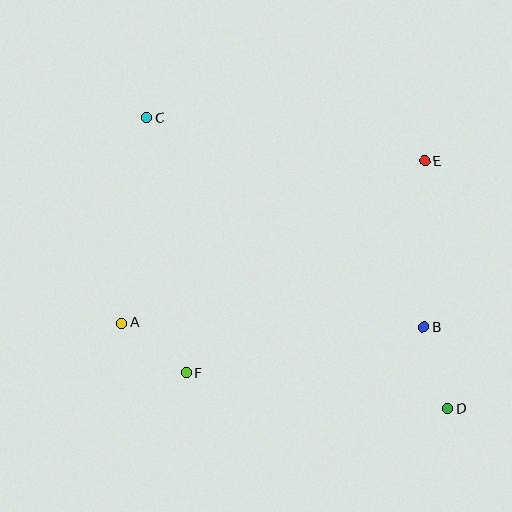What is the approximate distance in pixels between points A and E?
The distance between A and E is approximately 344 pixels.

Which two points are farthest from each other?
Points C and D are farthest from each other.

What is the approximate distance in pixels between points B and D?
The distance between B and D is approximately 85 pixels.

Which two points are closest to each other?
Points A and F are closest to each other.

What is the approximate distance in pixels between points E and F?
The distance between E and F is approximately 319 pixels.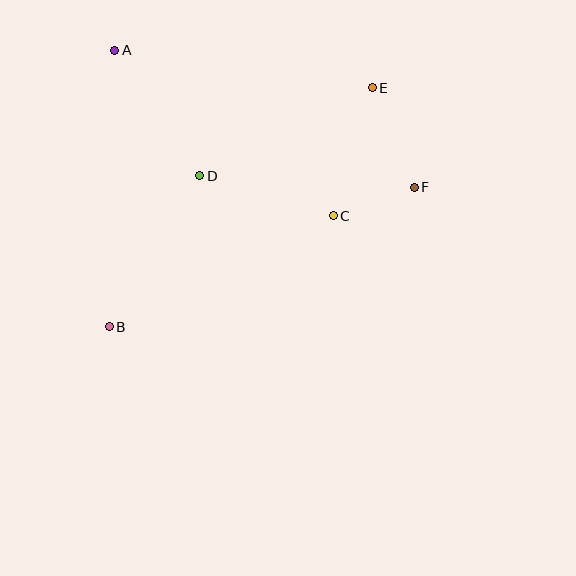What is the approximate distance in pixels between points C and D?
The distance between C and D is approximately 140 pixels.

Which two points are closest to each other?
Points C and F are closest to each other.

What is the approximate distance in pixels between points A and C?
The distance between A and C is approximately 274 pixels.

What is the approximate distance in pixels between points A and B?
The distance between A and B is approximately 276 pixels.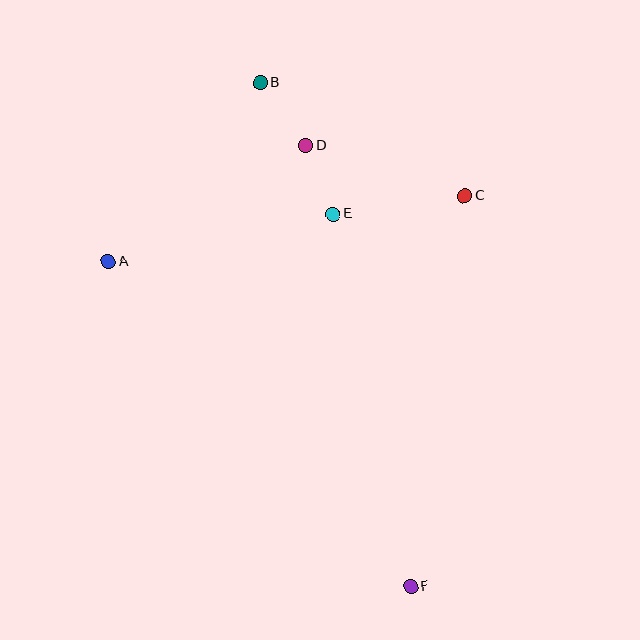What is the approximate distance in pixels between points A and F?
The distance between A and F is approximately 444 pixels.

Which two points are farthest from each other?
Points B and F are farthest from each other.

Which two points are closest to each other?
Points D and E are closest to each other.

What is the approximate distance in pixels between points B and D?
The distance between B and D is approximately 78 pixels.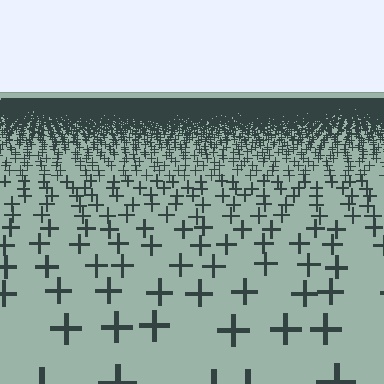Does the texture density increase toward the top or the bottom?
Density increases toward the top.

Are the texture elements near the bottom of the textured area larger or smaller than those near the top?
Larger. Near the bottom, elements are closer to the viewer and appear at a bigger on-screen size.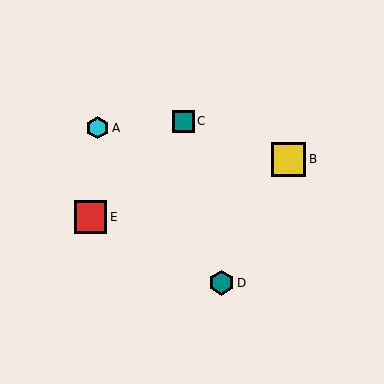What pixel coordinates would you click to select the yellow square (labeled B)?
Click at (289, 160) to select the yellow square B.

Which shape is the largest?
The yellow square (labeled B) is the largest.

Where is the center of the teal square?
The center of the teal square is at (183, 121).